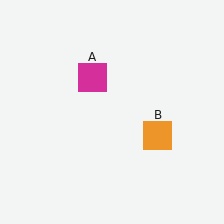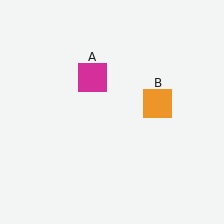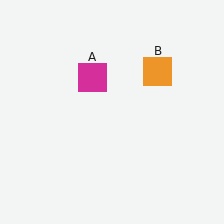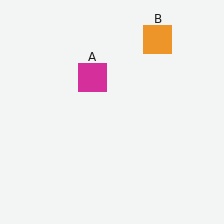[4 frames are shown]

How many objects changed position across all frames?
1 object changed position: orange square (object B).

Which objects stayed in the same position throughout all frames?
Magenta square (object A) remained stationary.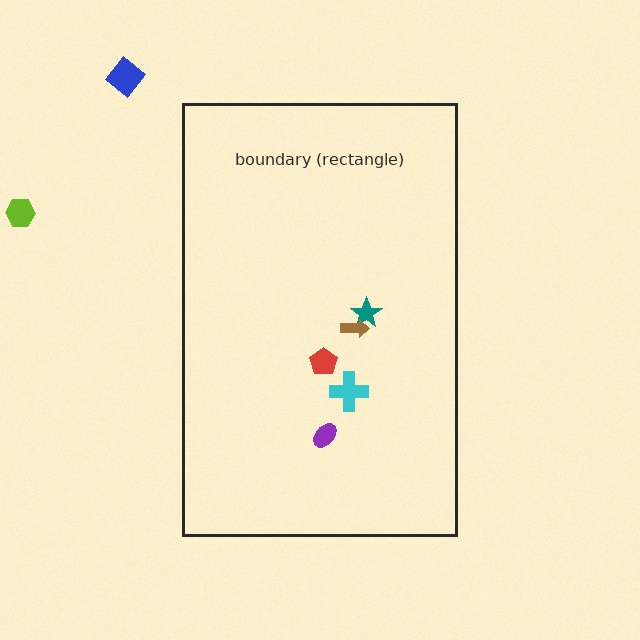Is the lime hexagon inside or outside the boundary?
Outside.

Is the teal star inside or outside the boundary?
Inside.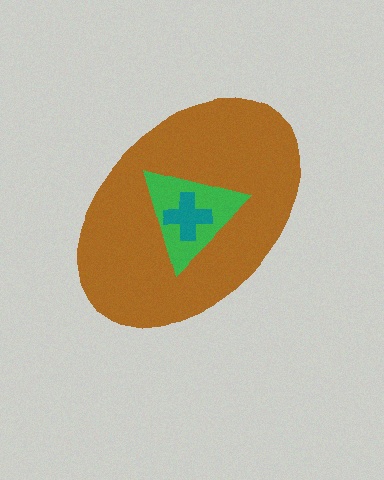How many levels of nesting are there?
3.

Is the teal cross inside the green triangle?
Yes.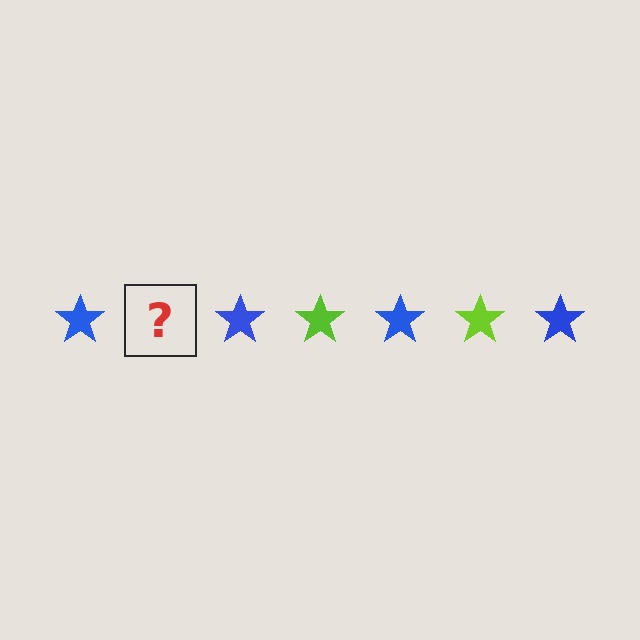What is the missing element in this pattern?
The missing element is a lime star.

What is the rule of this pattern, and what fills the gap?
The rule is that the pattern cycles through blue, lime stars. The gap should be filled with a lime star.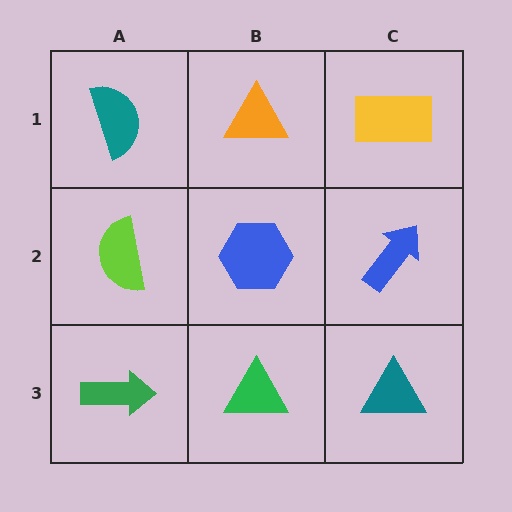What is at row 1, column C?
A yellow rectangle.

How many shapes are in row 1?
3 shapes.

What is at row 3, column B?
A green triangle.